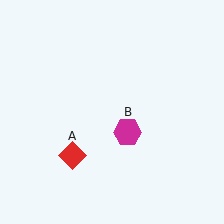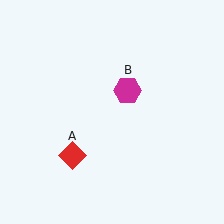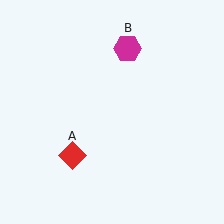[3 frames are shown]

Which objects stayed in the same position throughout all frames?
Red diamond (object A) remained stationary.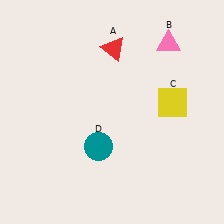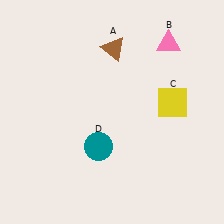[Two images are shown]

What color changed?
The triangle (A) changed from red in Image 1 to brown in Image 2.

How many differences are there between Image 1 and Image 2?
There is 1 difference between the two images.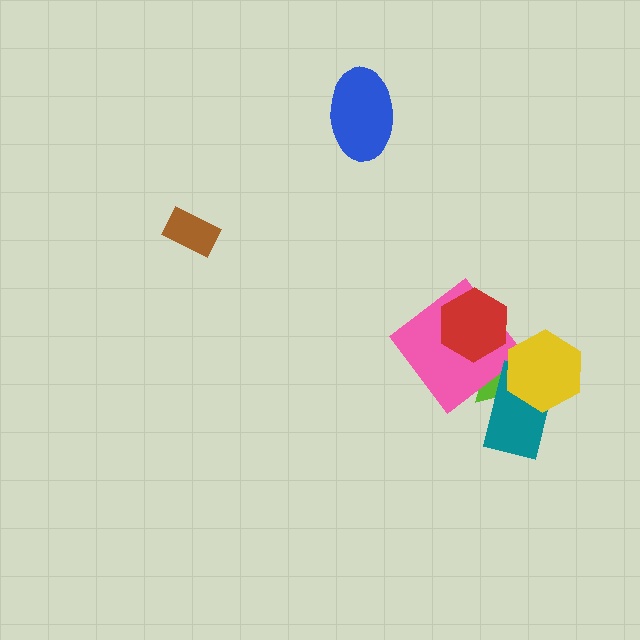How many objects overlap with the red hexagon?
2 objects overlap with the red hexagon.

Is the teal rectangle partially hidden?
Yes, it is partially covered by another shape.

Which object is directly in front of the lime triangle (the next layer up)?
The pink diamond is directly in front of the lime triangle.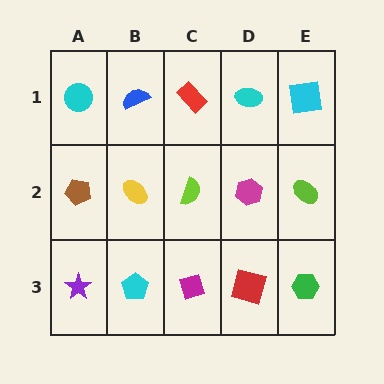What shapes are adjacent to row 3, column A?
A brown pentagon (row 2, column A), a cyan pentagon (row 3, column B).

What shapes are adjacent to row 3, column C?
A lime semicircle (row 2, column C), a cyan pentagon (row 3, column B), a red square (row 3, column D).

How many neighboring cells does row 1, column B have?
3.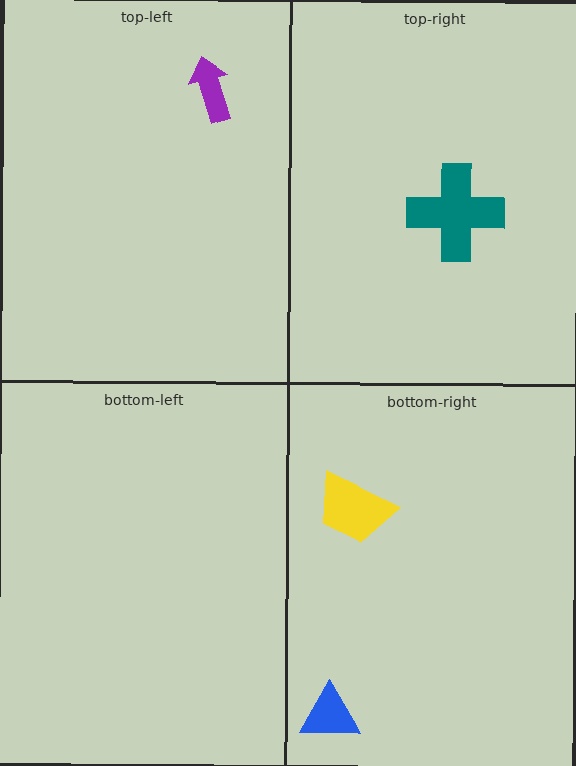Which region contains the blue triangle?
The bottom-right region.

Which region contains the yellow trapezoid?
The bottom-right region.